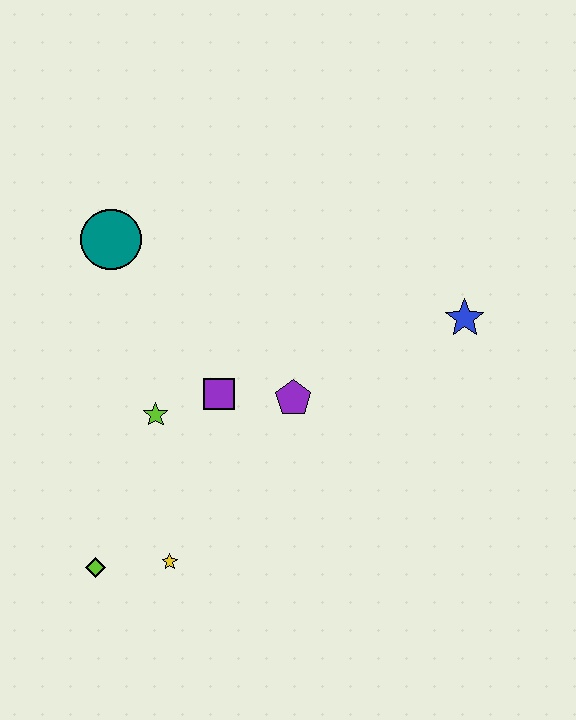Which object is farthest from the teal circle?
The blue star is farthest from the teal circle.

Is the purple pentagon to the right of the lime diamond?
Yes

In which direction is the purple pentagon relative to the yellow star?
The purple pentagon is above the yellow star.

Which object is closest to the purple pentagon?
The purple square is closest to the purple pentagon.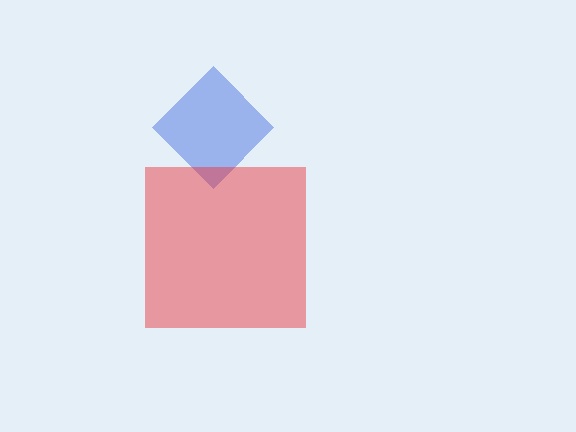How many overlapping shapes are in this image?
There are 2 overlapping shapes in the image.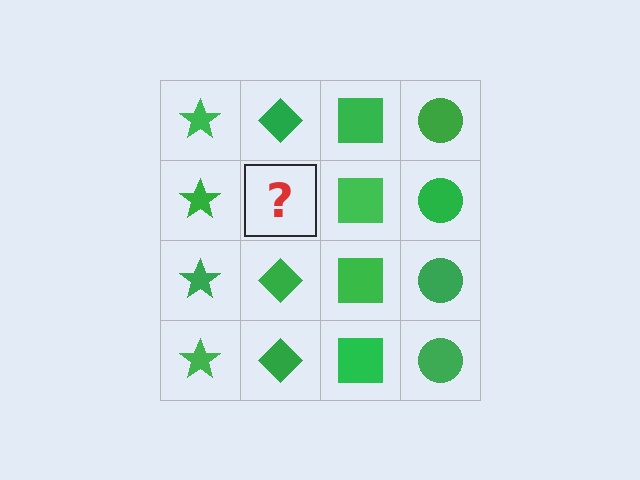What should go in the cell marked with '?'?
The missing cell should contain a green diamond.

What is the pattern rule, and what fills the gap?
The rule is that each column has a consistent shape. The gap should be filled with a green diamond.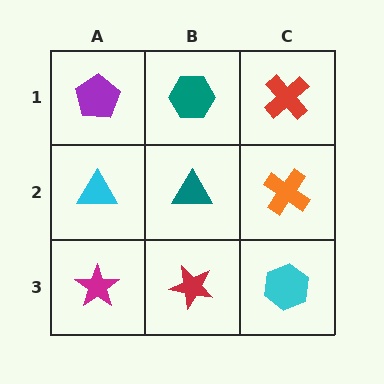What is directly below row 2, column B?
A red star.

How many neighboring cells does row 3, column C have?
2.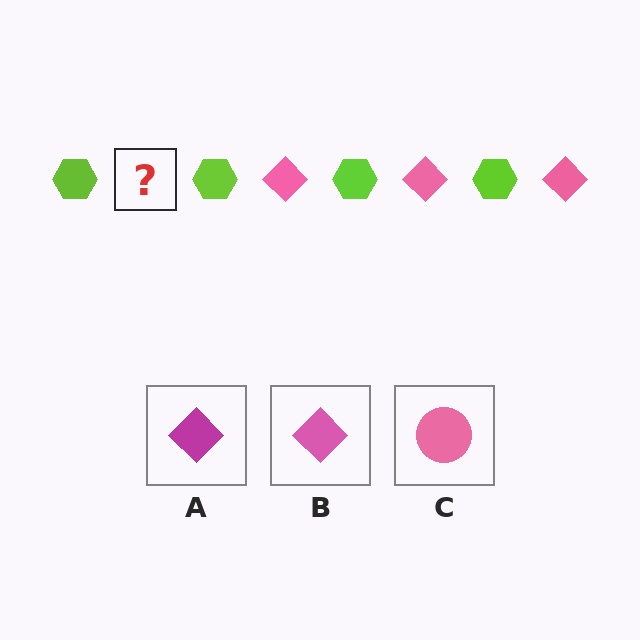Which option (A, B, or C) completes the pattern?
B.